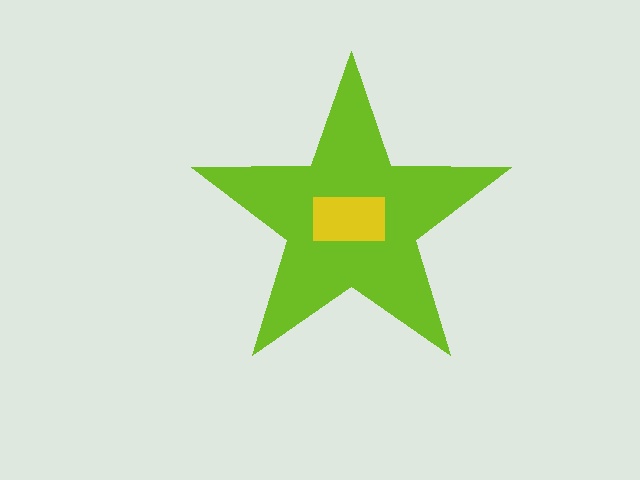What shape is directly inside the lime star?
The yellow rectangle.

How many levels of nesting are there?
2.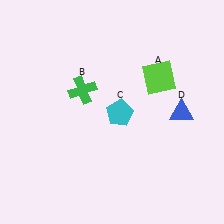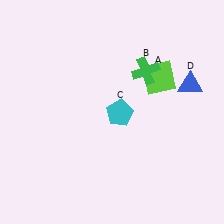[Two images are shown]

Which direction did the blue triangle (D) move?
The blue triangle (D) moved up.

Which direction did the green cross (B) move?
The green cross (B) moved right.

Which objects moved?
The objects that moved are: the green cross (B), the blue triangle (D).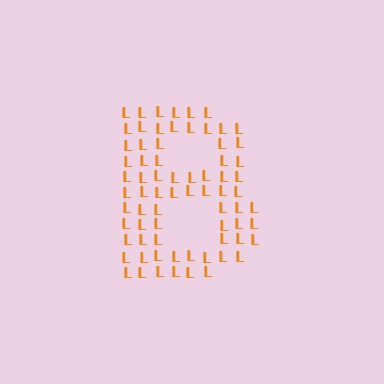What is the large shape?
The large shape is the letter B.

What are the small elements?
The small elements are letter L's.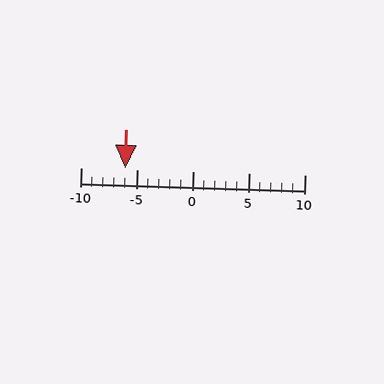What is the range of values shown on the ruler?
The ruler shows values from -10 to 10.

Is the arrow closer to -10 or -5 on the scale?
The arrow is closer to -5.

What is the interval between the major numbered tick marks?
The major tick marks are spaced 5 units apart.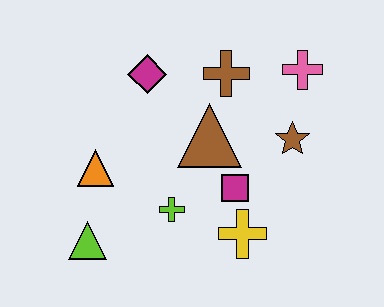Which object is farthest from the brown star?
The lime triangle is farthest from the brown star.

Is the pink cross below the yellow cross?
No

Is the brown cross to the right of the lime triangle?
Yes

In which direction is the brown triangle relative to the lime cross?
The brown triangle is above the lime cross.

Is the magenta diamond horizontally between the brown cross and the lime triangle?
Yes